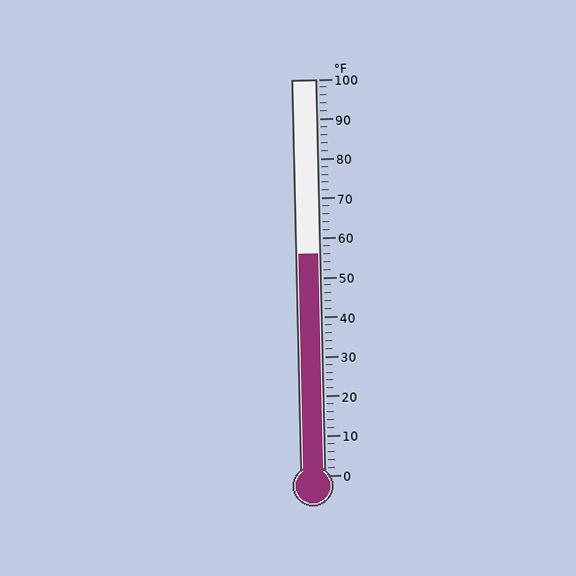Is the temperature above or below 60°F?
The temperature is below 60°F.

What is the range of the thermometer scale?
The thermometer scale ranges from 0°F to 100°F.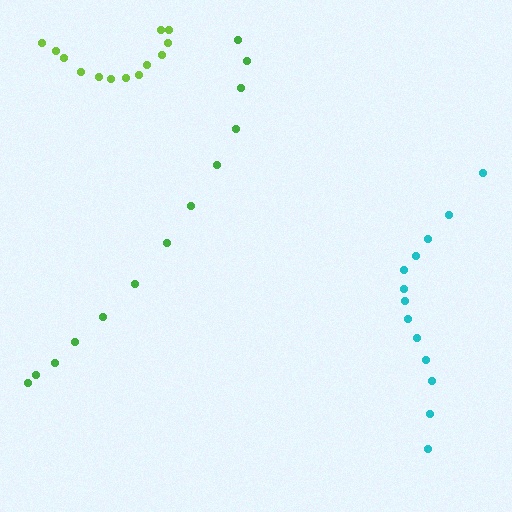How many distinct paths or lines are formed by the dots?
There are 3 distinct paths.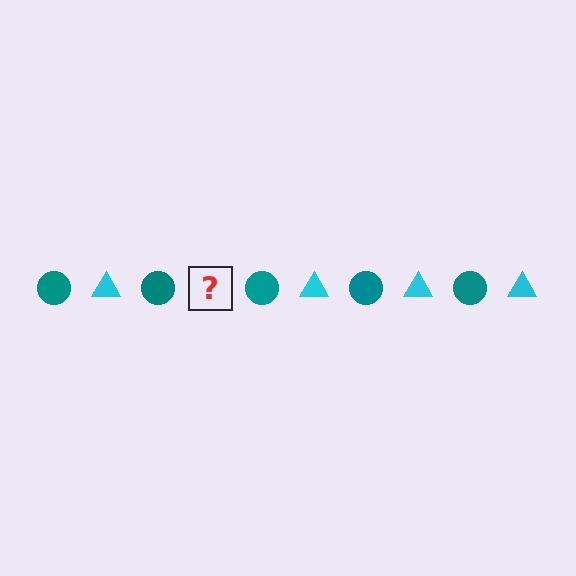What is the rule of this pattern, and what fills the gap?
The rule is that the pattern alternates between teal circle and cyan triangle. The gap should be filled with a cyan triangle.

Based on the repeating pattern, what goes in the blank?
The blank should be a cyan triangle.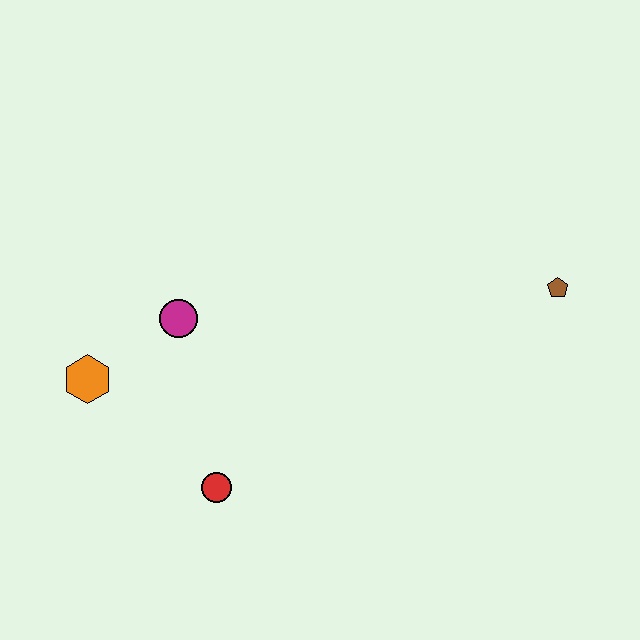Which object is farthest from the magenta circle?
The brown pentagon is farthest from the magenta circle.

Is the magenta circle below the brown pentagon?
Yes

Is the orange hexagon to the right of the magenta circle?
No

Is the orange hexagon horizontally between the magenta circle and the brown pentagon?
No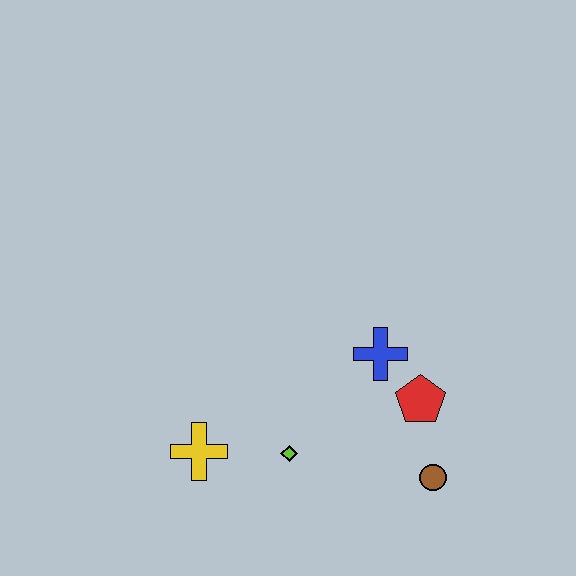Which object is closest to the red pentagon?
The blue cross is closest to the red pentagon.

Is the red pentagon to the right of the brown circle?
No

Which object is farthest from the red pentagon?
The yellow cross is farthest from the red pentagon.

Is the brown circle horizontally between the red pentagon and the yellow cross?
No